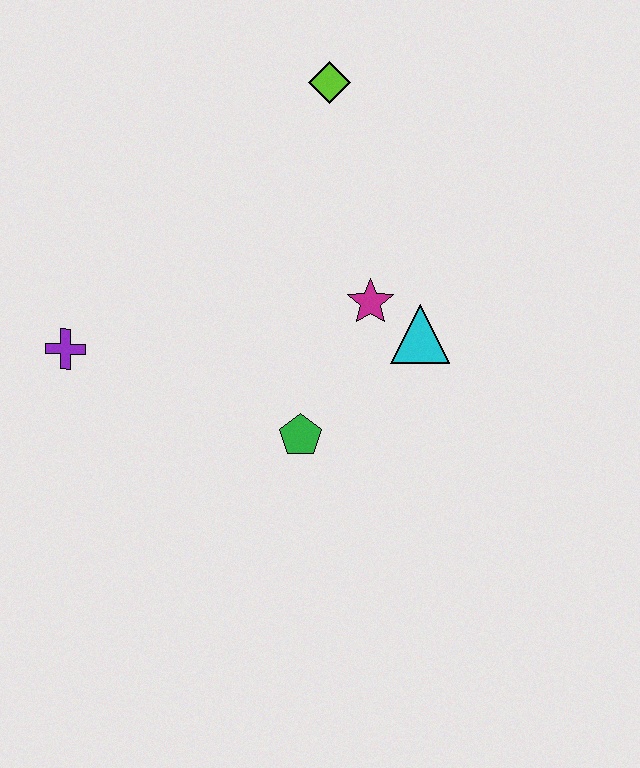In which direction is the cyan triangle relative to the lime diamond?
The cyan triangle is below the lime diamond.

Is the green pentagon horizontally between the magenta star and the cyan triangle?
No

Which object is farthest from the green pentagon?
The lime diamond is farthest from the green pentagon.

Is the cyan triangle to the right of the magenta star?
Yes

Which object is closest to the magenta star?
The cyan triangle is closest to the magenta star.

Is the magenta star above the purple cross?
Yes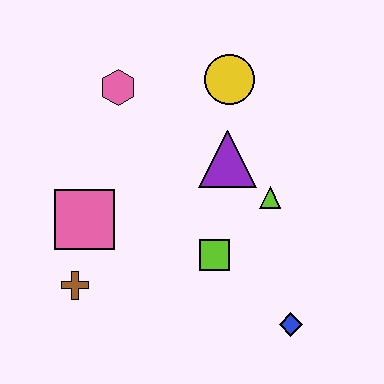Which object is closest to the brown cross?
The pink square is closest to the brown cross.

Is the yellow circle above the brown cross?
Yes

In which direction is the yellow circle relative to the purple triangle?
The yellow circle is above the purple triangle.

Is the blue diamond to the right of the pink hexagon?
Yes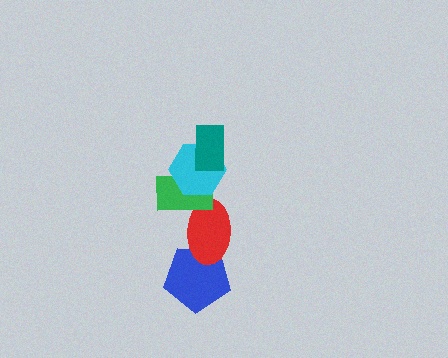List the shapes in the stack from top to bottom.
From top to bottom: the teal rectangle, the cyan hexagon, the green rectangle, the red ellipse, the blue pentagon.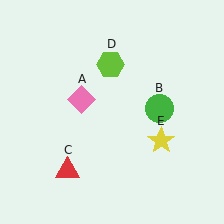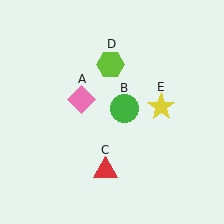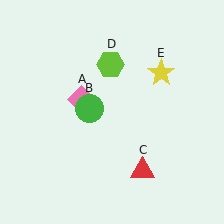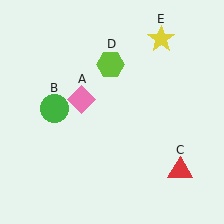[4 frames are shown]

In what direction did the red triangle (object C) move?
The red triangle (object C) moved right.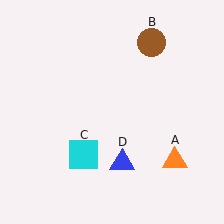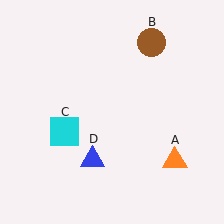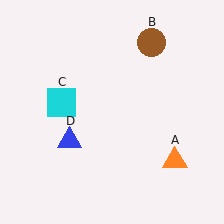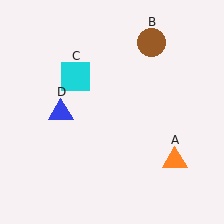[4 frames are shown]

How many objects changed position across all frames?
2 objects changed position: cyan square (object C), blue triangle (object D).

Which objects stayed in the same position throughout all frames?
Orange triangle (object A) and brown circle (object B) remained stationary.